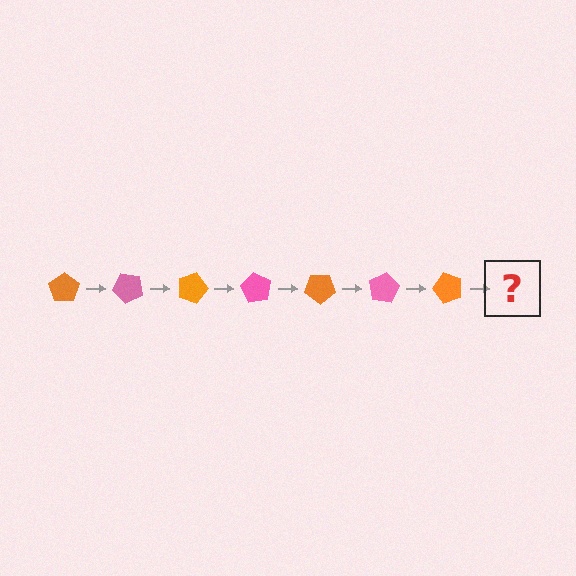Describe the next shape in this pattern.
It should be a pink pentagon, rotated 315 degrees from the start.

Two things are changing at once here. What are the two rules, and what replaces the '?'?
The two rules are that it rotates 45 degrees each step and the color cycles through orange and pink. The '?' should be a pink pentagon, rotated 315 degrees from the start.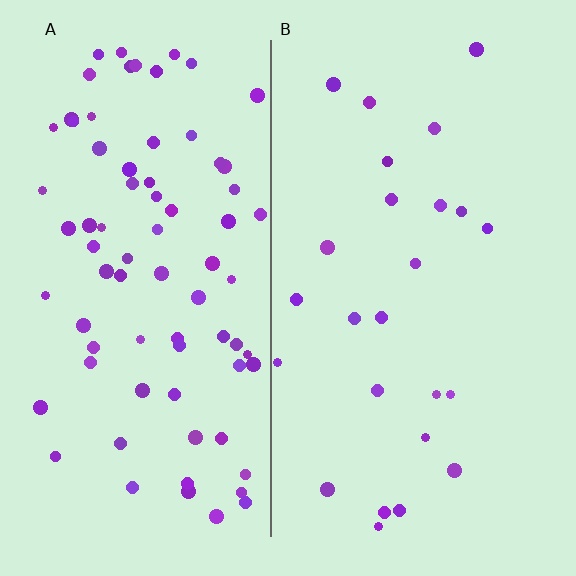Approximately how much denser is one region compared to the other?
Approximately 3.2× — region A over region B.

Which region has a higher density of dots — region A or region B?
A (the left).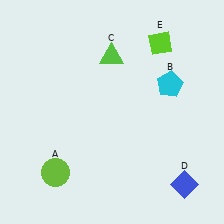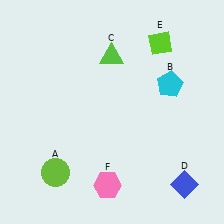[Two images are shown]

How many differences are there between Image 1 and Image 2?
There is 1 difference between the two images.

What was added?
A pink hexagon (F) was added in Image 2.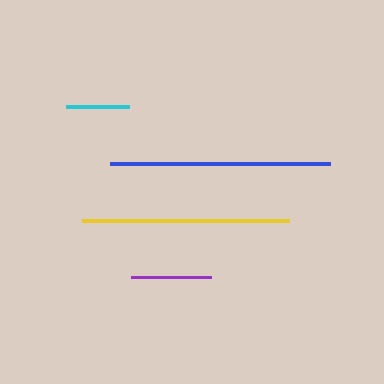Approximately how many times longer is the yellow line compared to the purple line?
The yellow line is approximately 2.6 times the length of the purple line.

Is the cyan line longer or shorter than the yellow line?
The yellow line is longer than the cyan line.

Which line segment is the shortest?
The cyan line is the shortest at approximately 63 pixels.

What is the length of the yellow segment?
The yellow segment is approximately 207 pixels long.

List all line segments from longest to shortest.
From longest to shortest: blue, yellow, purple, cyan.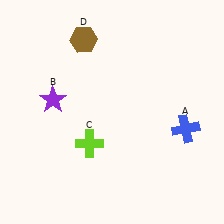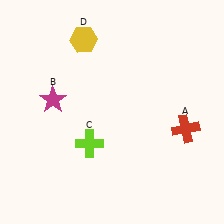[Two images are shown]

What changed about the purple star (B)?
In Image 1, B is purple. In Image 2, it changed to magenta.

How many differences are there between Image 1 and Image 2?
There are 3 differences between the two images.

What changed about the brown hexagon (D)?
In Image 1, D is brown. In Image 2, it changed to yellow.